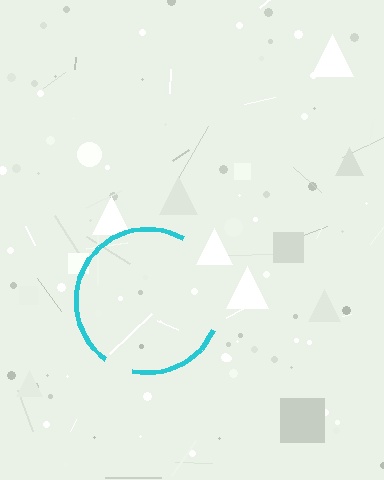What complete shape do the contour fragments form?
The contour fragments form a circle.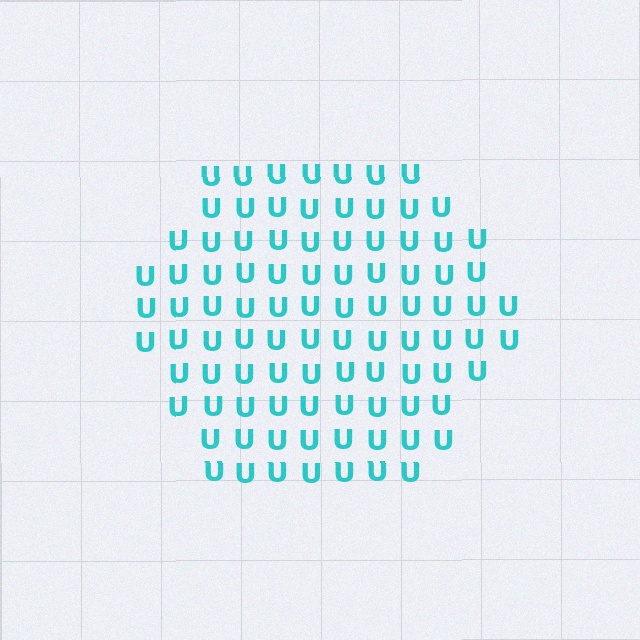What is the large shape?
The large shape is a hexagon.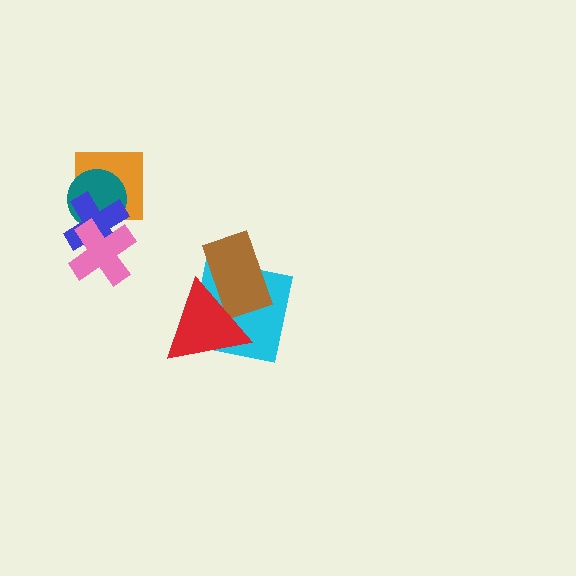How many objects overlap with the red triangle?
2 objects overlap with the red triangle.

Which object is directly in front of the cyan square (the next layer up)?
The brown rectangle is directly in front of the cyan square.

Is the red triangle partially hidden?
No, no other shape covers it.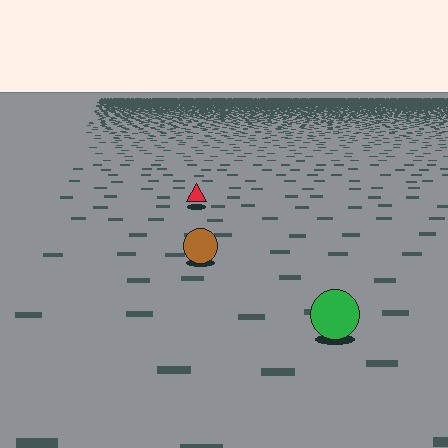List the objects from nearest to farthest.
From nearest to farthest: the green circle, the brown circle, the red triangle.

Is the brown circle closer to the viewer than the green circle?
No. The green circle is closer — you can tell from the texture gradient: the ground texture is coarser near it.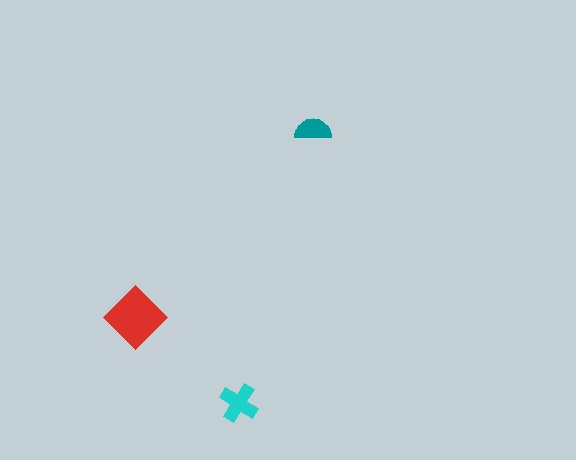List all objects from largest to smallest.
The red diamond, the cyan cross, the teal semicircle.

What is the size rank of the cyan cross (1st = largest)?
2nd.